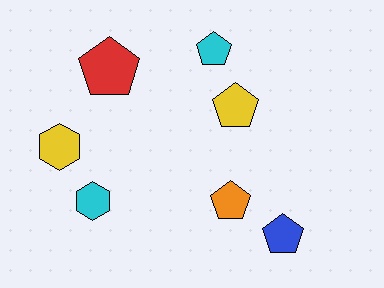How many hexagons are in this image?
There are 2 hexagons.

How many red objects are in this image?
There is 1 red object.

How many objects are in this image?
There are 7 objects.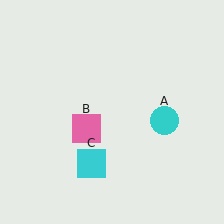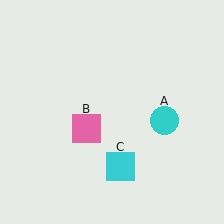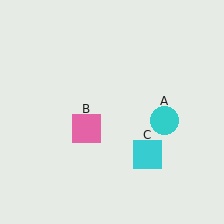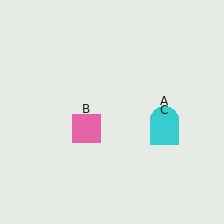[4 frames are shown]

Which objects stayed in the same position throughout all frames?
Cyan circle (object A) and pink square (object B) remained stationary.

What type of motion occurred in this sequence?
The cyan square (object C) rotated counterclockwise around the center of the scene.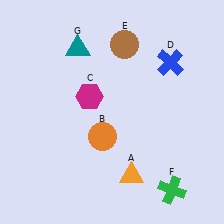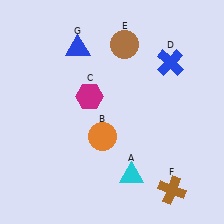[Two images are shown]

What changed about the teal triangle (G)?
In Image 1, G is teal. In Image 2, it changed to blue.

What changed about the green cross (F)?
In Image 1, F is green. In Image 2, it changed to brown.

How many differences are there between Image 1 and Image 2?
There are 3 differences between the two images.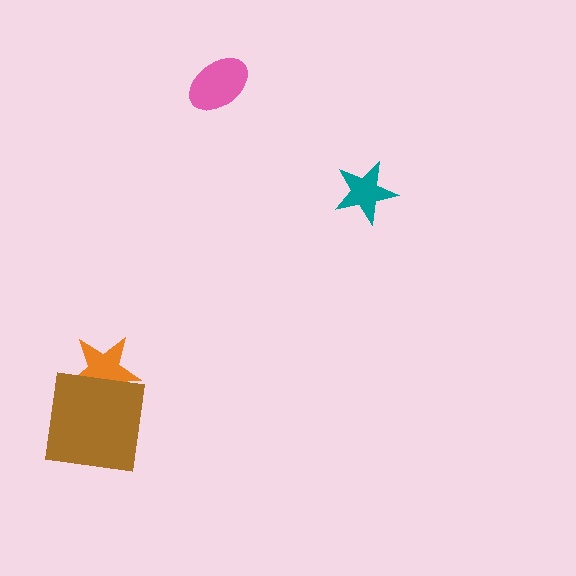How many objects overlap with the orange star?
1 object overlaps with the orange star.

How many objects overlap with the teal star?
0 objects overlap with the teal star.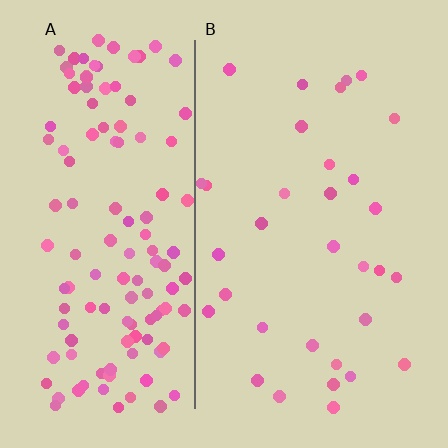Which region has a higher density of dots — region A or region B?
A (the left).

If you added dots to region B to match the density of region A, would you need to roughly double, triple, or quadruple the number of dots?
Approximately quadruple.